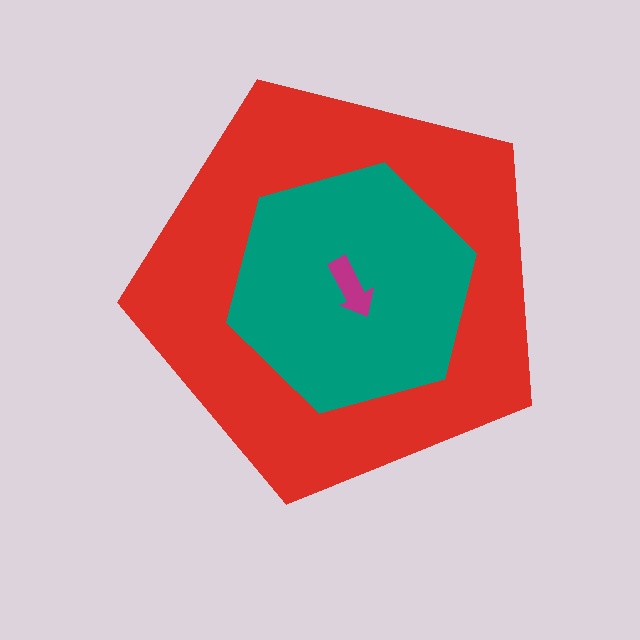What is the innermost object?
The magenta arrow.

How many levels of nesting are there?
3.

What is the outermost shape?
The red pentagon.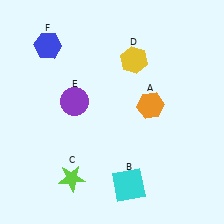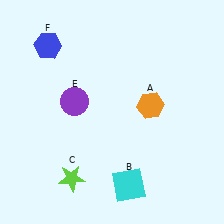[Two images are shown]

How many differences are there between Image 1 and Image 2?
There is 1 difference between the two images.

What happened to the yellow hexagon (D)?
The yellow hexagon (D) was removed in Image 2. It was in the top-right area of Image 1.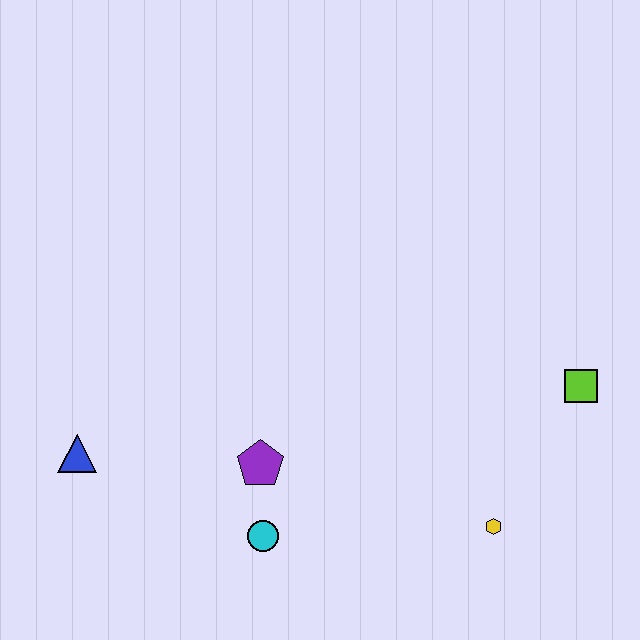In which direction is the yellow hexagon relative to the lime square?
The yellow hexagon is below the lime square.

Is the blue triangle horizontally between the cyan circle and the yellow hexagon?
No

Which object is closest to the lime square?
The yellow hexagon is closest to the lime square.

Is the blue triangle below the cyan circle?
No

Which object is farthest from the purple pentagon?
The lime square is farthest from the purple pentagon.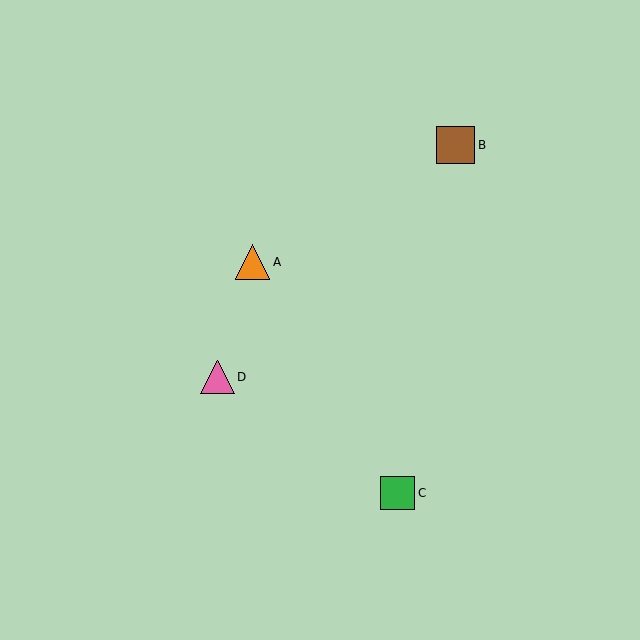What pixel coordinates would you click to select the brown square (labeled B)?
Click at (456, 145) to select the brown square B.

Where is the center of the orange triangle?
The center of the orange triangle is at (253, 262).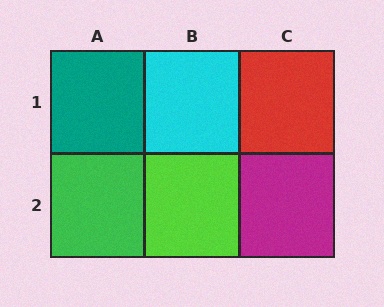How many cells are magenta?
1 cell is magenta.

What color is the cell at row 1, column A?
Teal.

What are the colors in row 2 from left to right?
Green, lime, magenta.